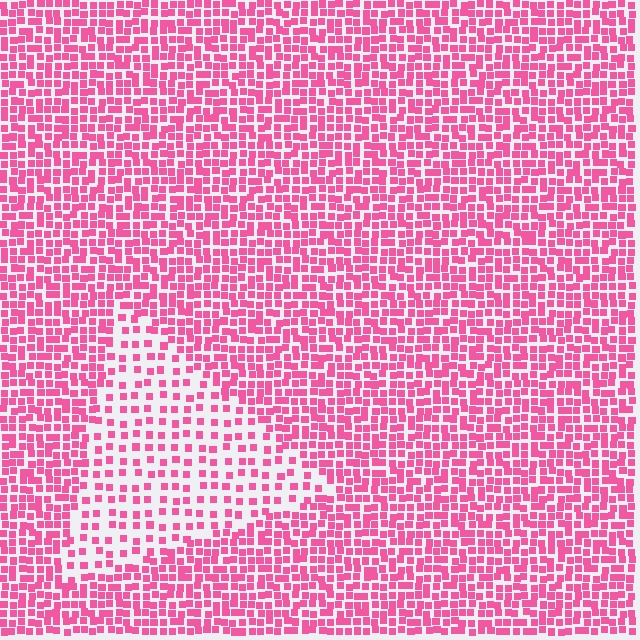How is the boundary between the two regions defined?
The boundary is defined by a change in element density (approximately 2.2x ratio). All elements are the same color, size, and shape.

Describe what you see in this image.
The image contains small pink elements arranged at two different densities. A triangle-shaped region is visible where the elements are less densely packed than the surrounding area.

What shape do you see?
I see a triangle.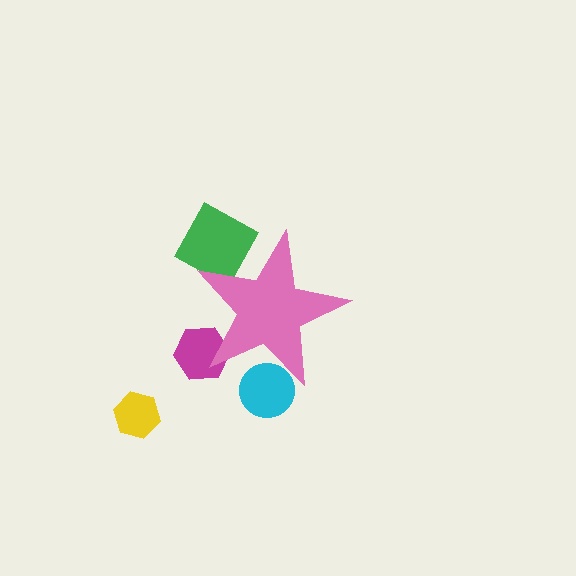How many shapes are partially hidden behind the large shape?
3 shapes are partially hidden.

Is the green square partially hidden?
Yes, the green square is partially hidden behind the pink star.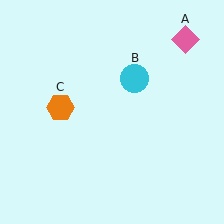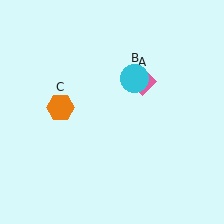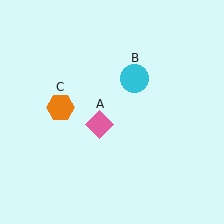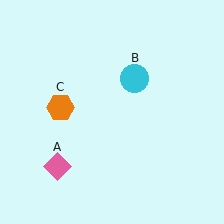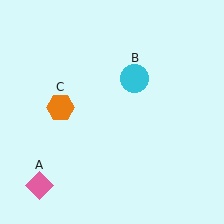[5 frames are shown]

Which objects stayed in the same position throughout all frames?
Cyan circle (object B) and orange hexagon (object C) remained stationary.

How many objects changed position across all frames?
1 object changed position: pink diamond (object A).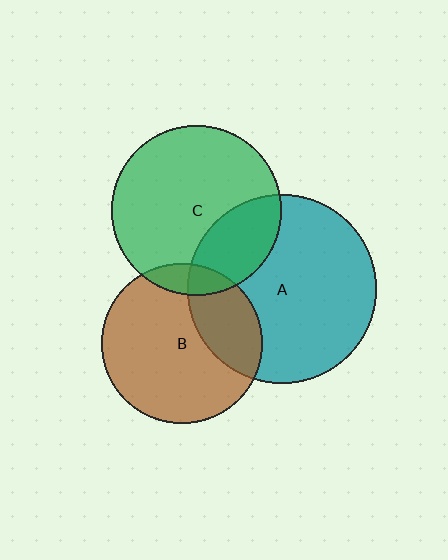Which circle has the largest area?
Circle A (teal).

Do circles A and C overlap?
Yes.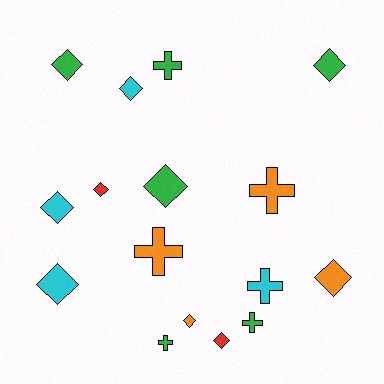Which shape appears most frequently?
Diamond, with 10 objects.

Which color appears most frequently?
Green, with 6 objects.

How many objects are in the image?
There are 16 objects.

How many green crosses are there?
There are 3 green crosses.